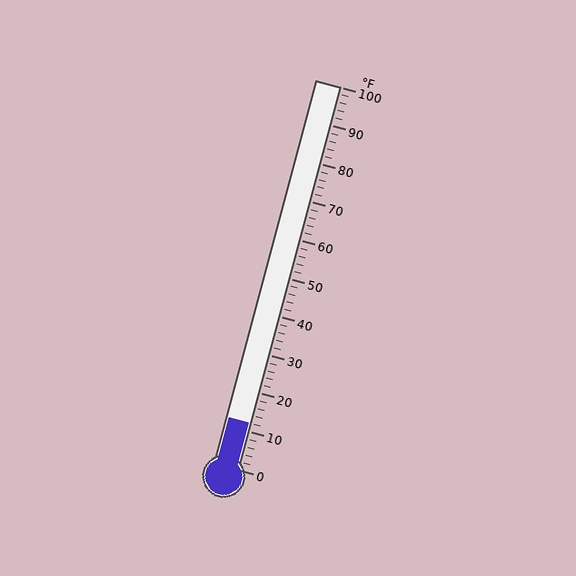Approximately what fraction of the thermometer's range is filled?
The thermometer is filled to approximately 10% of its range.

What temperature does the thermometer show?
The thermometer shows approximately 12°F.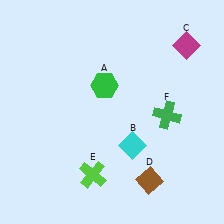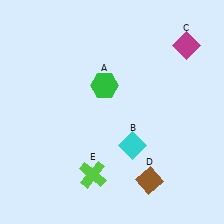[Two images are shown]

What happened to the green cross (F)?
The green cross (F) was removed in Image 2. It was in the bottom-right area of Image 1.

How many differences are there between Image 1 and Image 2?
There is 1 difference between the two images.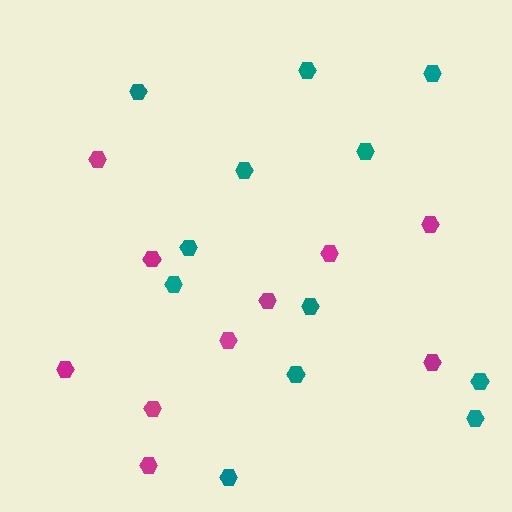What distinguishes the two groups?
There are 2 groups: one group of magenta hexagons (10) and one group of teal hexagons (12).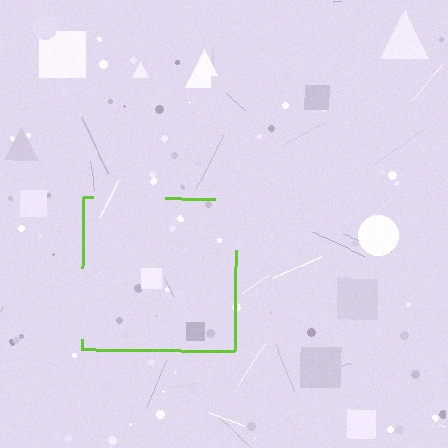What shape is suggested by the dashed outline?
The dashed outline suggests a square.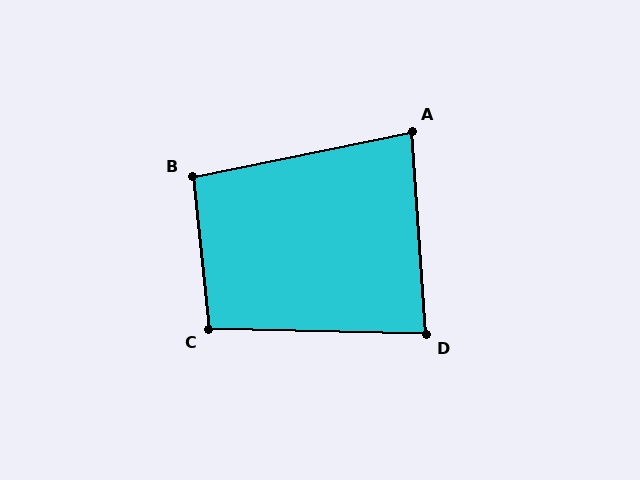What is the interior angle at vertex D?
Approximately 85 degrees (acute).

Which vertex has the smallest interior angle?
A, at approximately 82 degrees.